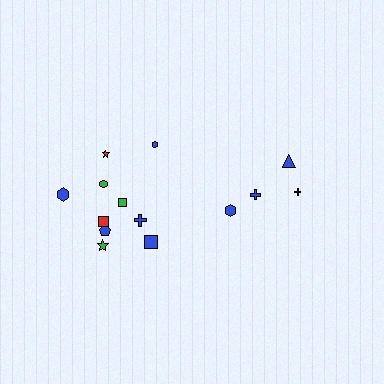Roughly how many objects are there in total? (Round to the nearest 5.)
Roughly 15 objects in total.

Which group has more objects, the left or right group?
The left group.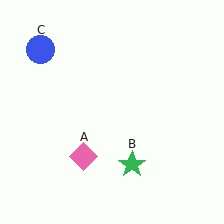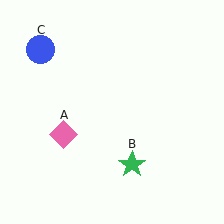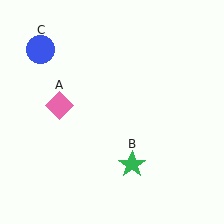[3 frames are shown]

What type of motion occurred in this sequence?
The pink diamond (object A) rotated clockwise around the center of the scene.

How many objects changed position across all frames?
1 object changed position: pink diamond (object A).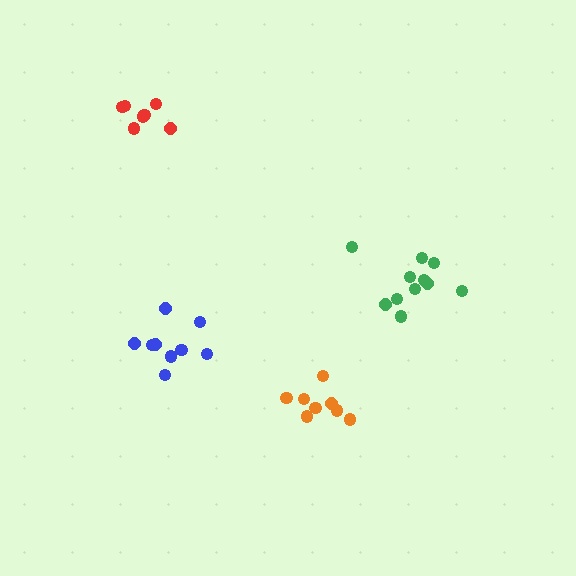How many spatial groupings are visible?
There are 4 spatial groupings.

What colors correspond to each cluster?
The clusters are colored: green, blue, red, orange.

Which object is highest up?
The red cluster is topmost.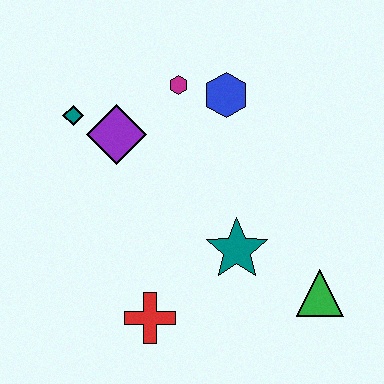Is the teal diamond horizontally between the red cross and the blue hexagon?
No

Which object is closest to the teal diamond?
The purple diamond is closest to the teal diamond.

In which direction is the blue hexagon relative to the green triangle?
The blue hexagon is above the green triangle.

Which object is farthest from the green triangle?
The teal diamond is farthest from the green triangle.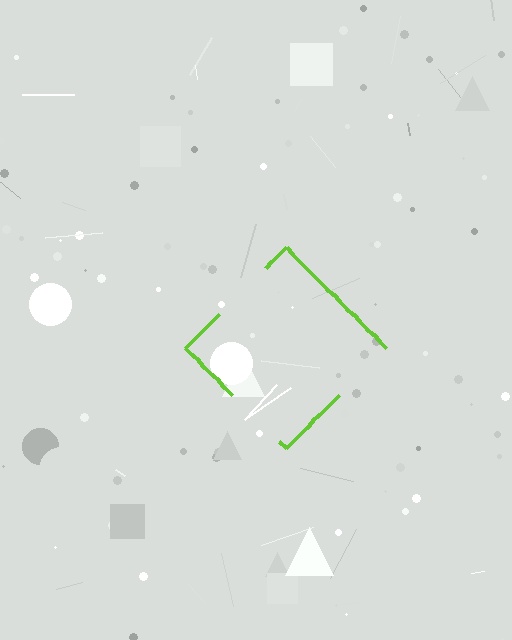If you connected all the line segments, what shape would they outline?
They would outline a diamond.